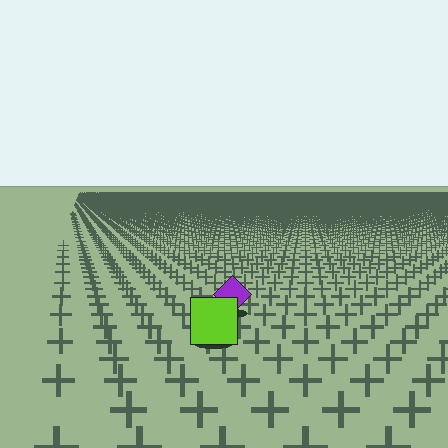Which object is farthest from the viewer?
The purple diamond is farthest from the viewer. It appears smaller and the ground texture around it is denser.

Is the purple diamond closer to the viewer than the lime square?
No. The lime square is closer — you can tell from the texture gradient: the ground texture is coarser near it.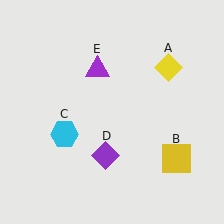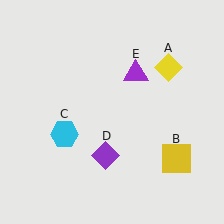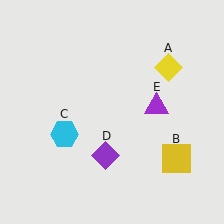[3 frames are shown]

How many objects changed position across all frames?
1 object changed position: purple triangle (object E).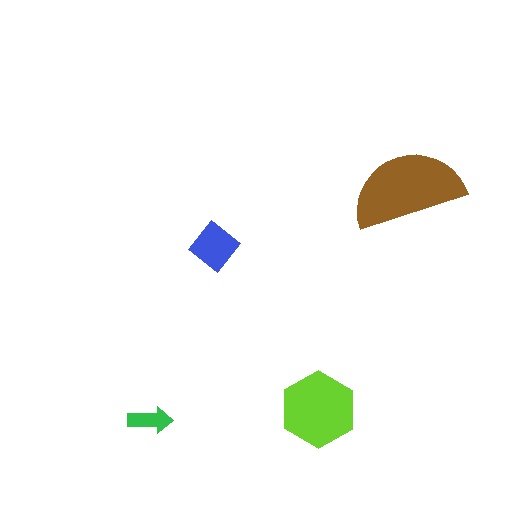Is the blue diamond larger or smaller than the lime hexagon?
Smaller.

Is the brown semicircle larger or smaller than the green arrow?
Larger.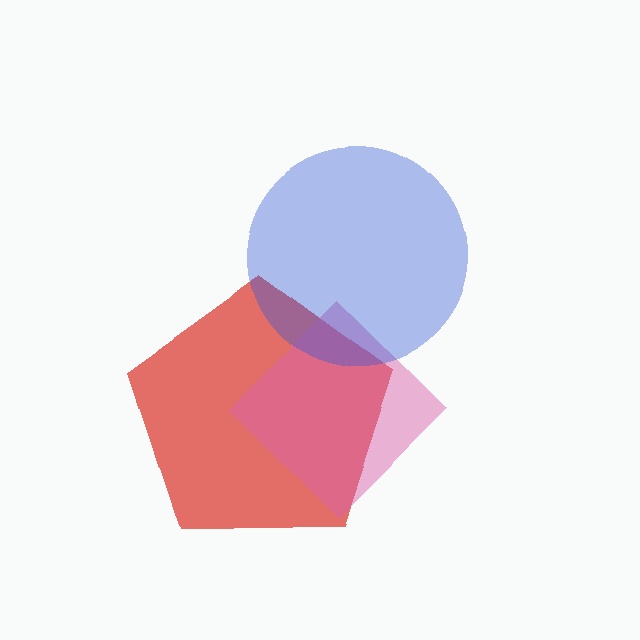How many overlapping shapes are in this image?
There are 3 overlapping shapes in the image.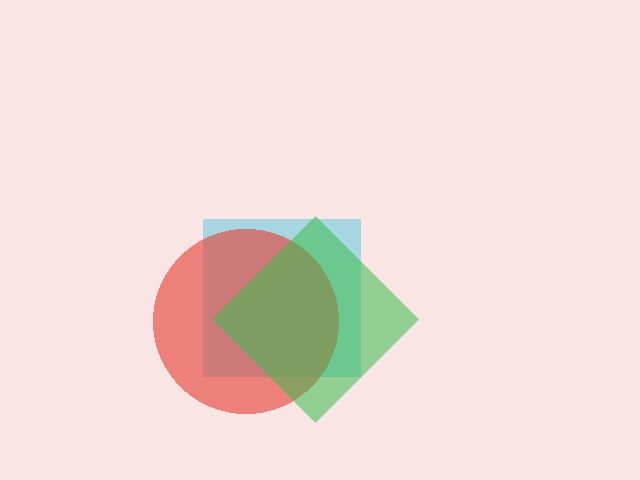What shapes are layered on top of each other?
The layered shapes are: a cyan square, a red circle, a green diamond.